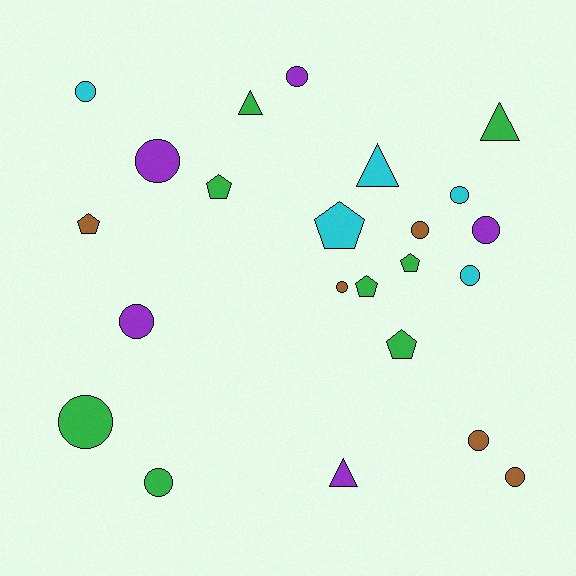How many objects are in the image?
There are 23 objects.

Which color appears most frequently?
Green, with 8 objects.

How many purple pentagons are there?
There are no purple pentagons.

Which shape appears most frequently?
Circle, with 13 objects.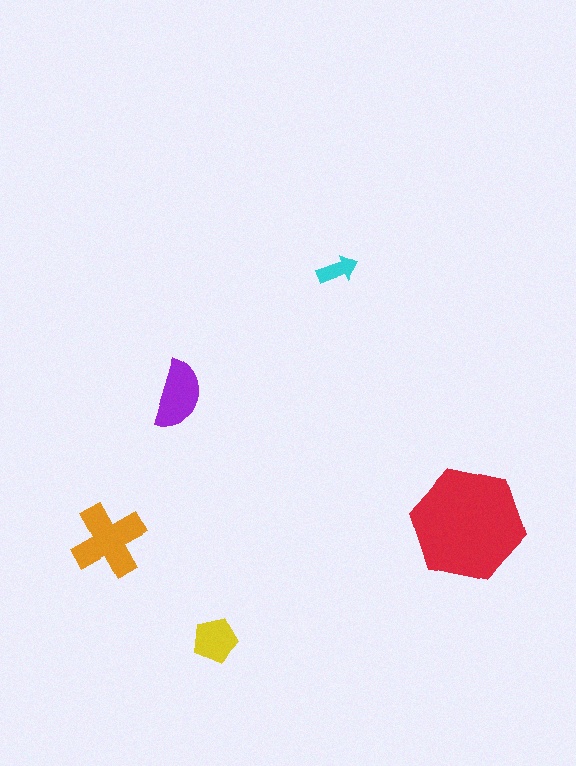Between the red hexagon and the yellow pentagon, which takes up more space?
The red hexagon.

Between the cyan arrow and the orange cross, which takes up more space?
The orange cross.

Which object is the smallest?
The cyan arrow.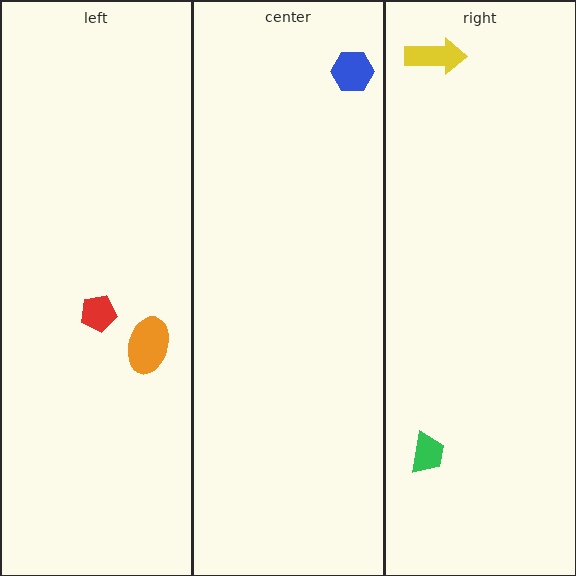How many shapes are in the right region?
2.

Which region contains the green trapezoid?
The right region.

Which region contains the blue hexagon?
The center region.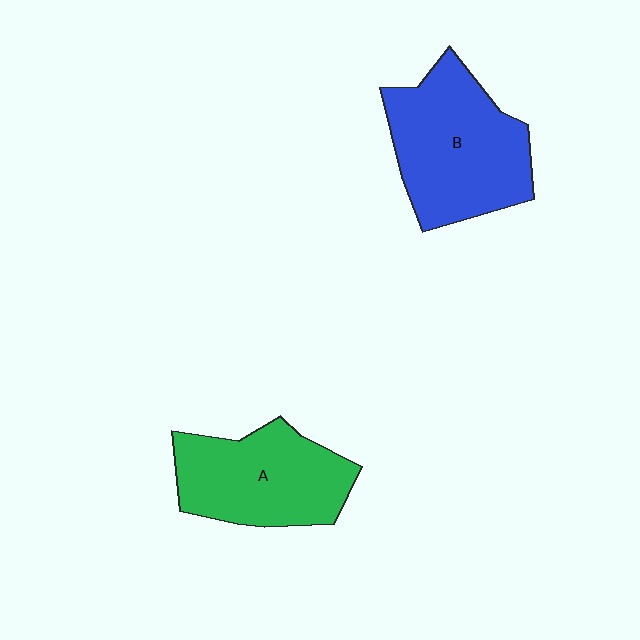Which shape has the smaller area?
Shape A (green).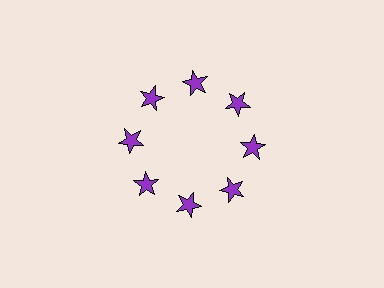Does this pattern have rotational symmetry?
Yes, this pattern has 8-fold rotational symmetry. It looks the same after rotating 45 degrees around the center.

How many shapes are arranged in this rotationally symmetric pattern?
There are 8 shapes, arranged in 8 groups of 1.